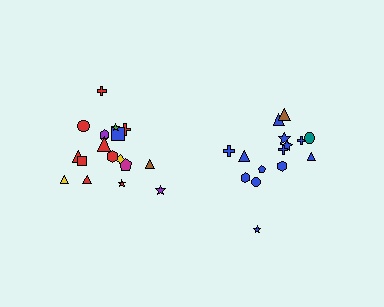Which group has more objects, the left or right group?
The left group.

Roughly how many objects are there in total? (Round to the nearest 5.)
Roughly 35 objects in total.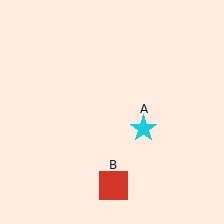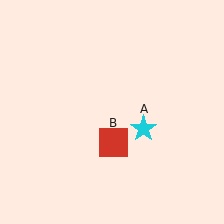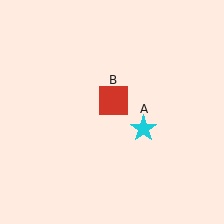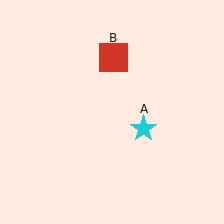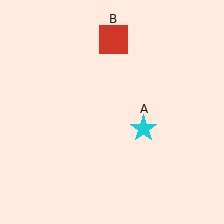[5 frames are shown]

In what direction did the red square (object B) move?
The red square (object B) moved up.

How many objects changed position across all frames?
1 object changed position: red square (object B).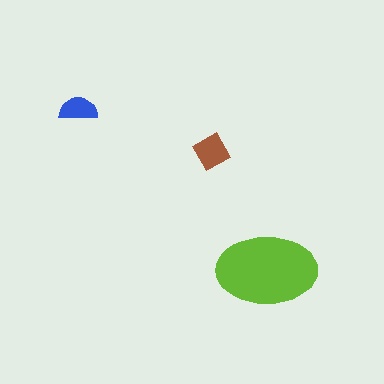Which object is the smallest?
The blue semicircle.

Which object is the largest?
The lime ellipse.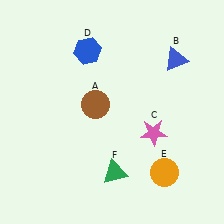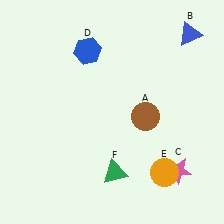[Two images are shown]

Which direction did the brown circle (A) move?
The brown circle (A) moved right.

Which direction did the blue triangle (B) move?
The blue triangle (B) moved up.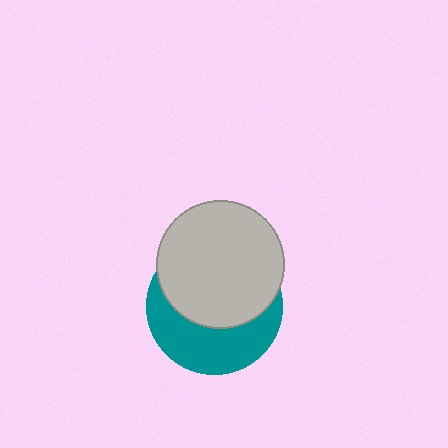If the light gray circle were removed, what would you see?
You would see the complete teal circle.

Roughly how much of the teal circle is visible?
A small part of it is visible (roughly 44%).